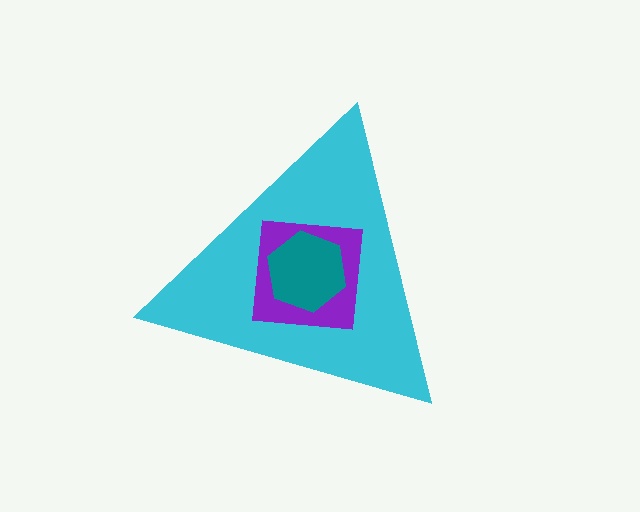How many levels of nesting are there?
3.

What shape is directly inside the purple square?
The teal hexagon.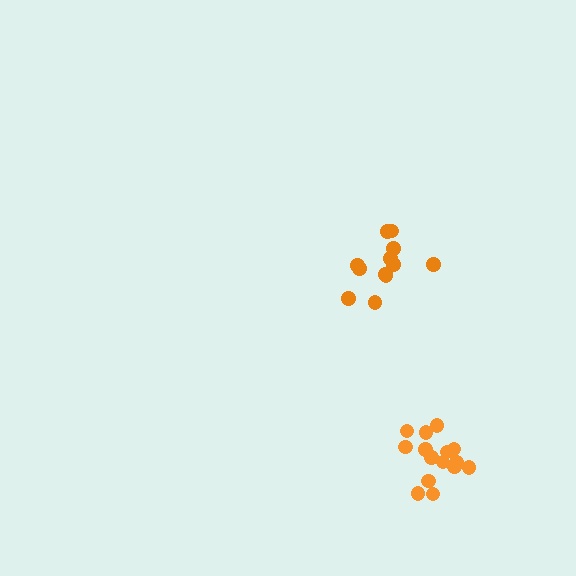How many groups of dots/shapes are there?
There are 2 groups.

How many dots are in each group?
Group 1: 12 dots, Group 2: 15 dots (27 total).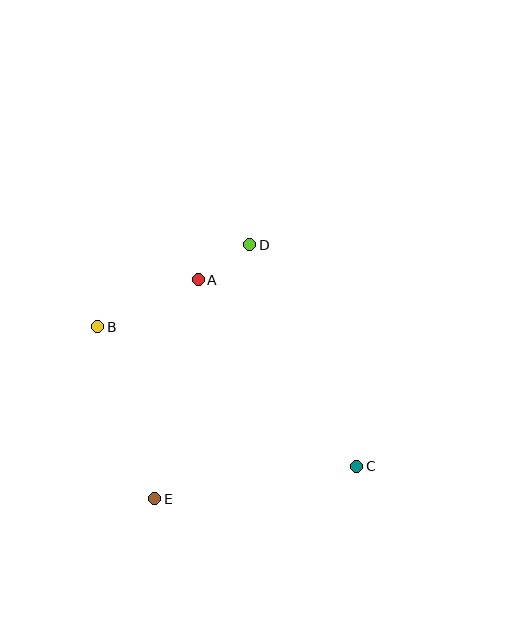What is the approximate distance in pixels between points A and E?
The distance between A and E is approximately 223 pixels.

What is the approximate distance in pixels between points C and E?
The distance between C and E is approximately 204 pixels.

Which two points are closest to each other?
Points A and D are closest to each other.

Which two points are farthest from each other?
Points B and C are farthest from each other.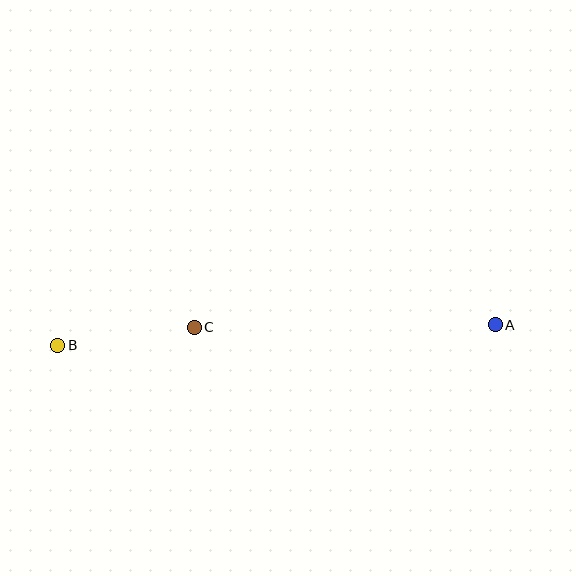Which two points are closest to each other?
Points B and C are closest to each other.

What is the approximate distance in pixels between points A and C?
The distance between A and C is approximately 301 pixels.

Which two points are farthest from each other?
Points A and B are farthest from each other.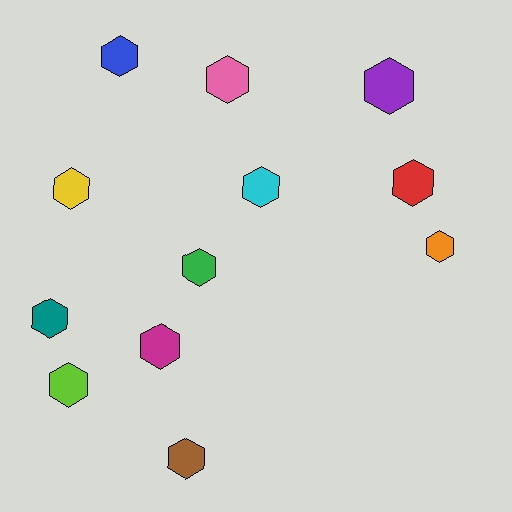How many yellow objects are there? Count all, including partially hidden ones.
There is 1 yellow object.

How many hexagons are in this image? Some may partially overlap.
There are 12 hexagons.